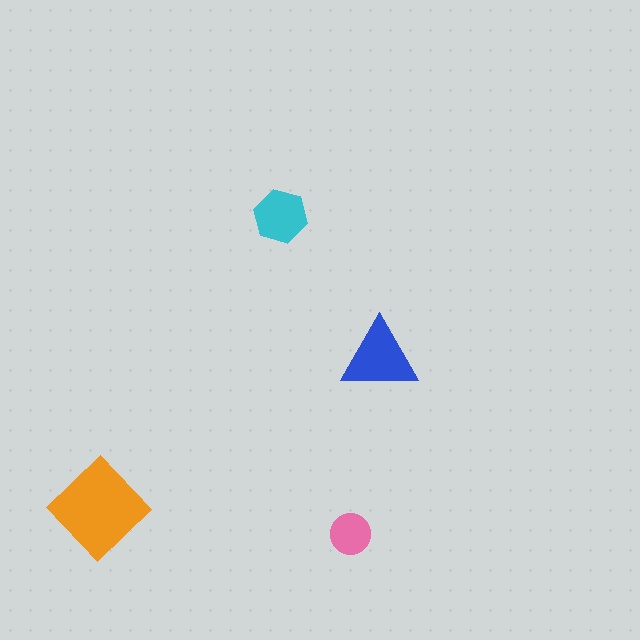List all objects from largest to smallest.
The orange diamond, the blue triangle, the cyan hexagon, the pink circle.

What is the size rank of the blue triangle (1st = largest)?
2nd.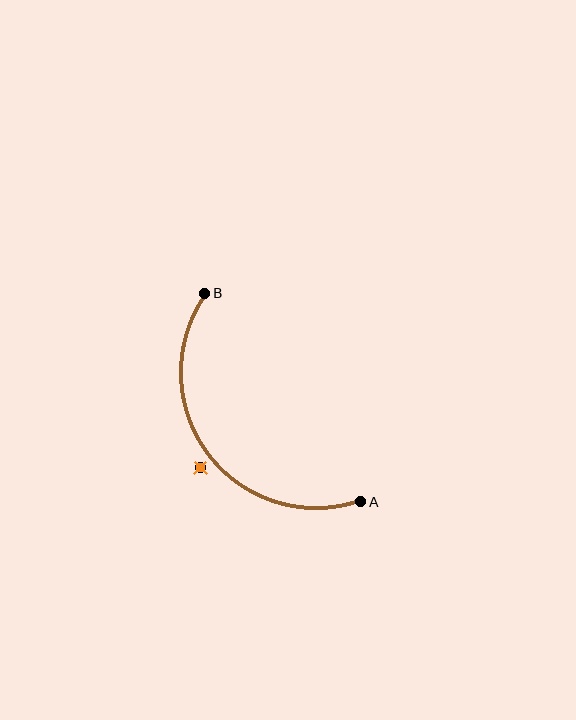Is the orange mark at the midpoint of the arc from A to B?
No — the orange mark does not lie on the arc at all. It sits slightly outside the curve.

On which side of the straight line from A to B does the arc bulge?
The arc bulges below and to the left of the straight line connecting A and B.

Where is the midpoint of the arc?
The arc midpoint is the point on the curve farthest from the straight line joining A and B. It sits below and to the left of that line.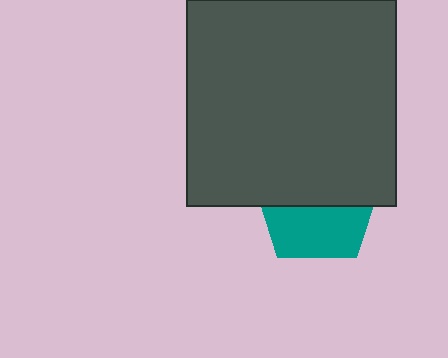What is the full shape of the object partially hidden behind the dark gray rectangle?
The partially hidden object is a teal pentagon.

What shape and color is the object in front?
The object in front is a dark gray rectangle.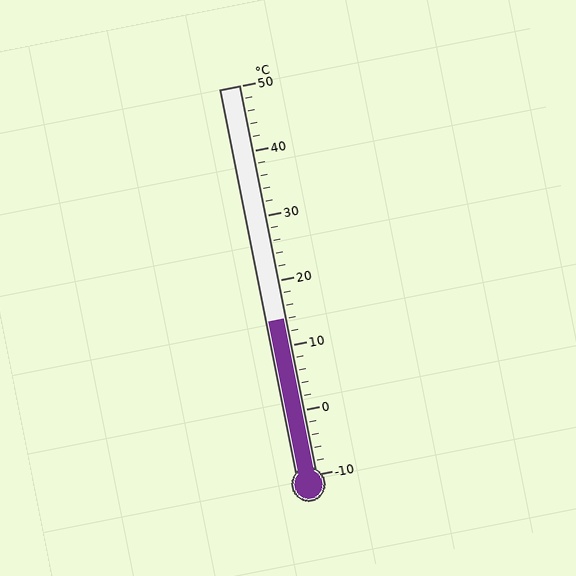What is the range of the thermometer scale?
The thermometer scale ranges from -10°C to 50°C.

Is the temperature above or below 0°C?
The temperature is above 0°C.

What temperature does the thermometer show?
The thermometer shows approximately 14°C.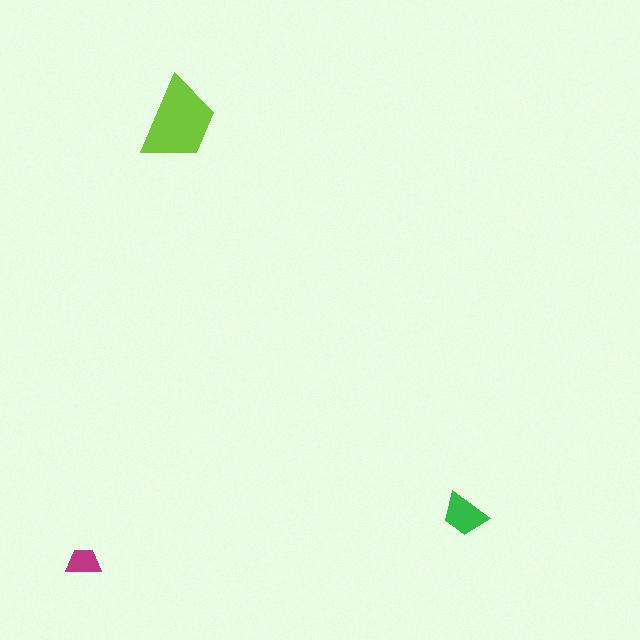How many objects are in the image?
There are 3 objects in the image.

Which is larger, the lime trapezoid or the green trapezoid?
The lime one.